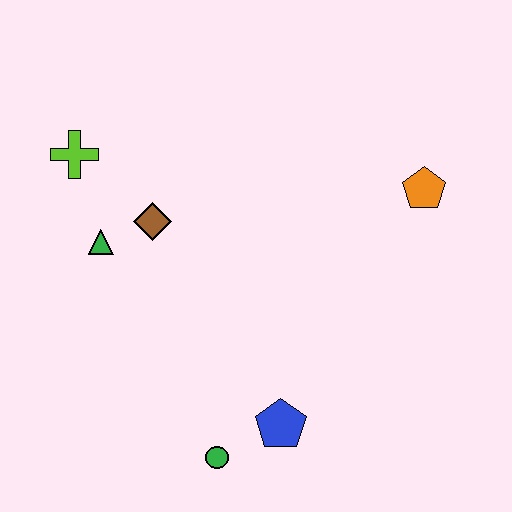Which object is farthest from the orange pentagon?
The lime cross is farthest from the orange pentagon.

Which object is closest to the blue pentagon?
The green circle is closest to the blue pentagon.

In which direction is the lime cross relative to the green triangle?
The lime cross is above the green triangle.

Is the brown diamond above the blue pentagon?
Yes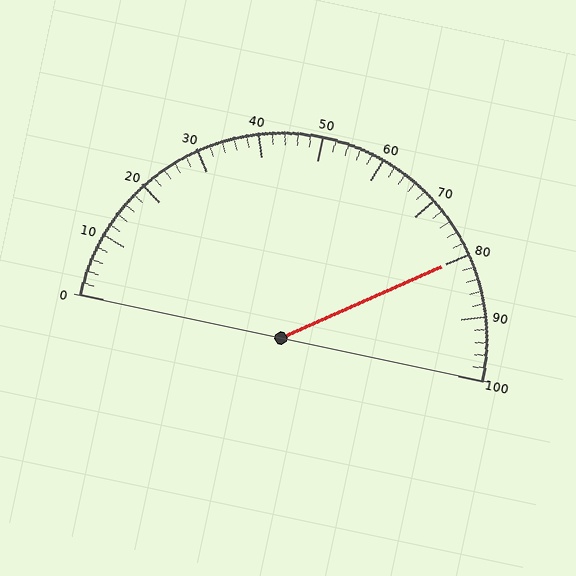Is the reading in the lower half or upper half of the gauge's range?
The reading is in the upper half of the range (0 to 100).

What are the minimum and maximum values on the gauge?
The gauge ranges from 0 to 100.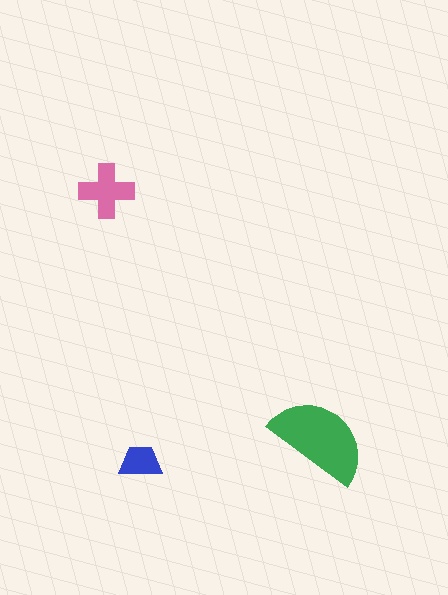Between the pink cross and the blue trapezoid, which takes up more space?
The pink cross.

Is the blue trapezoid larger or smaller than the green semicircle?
Smaller.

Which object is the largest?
The green semicircle.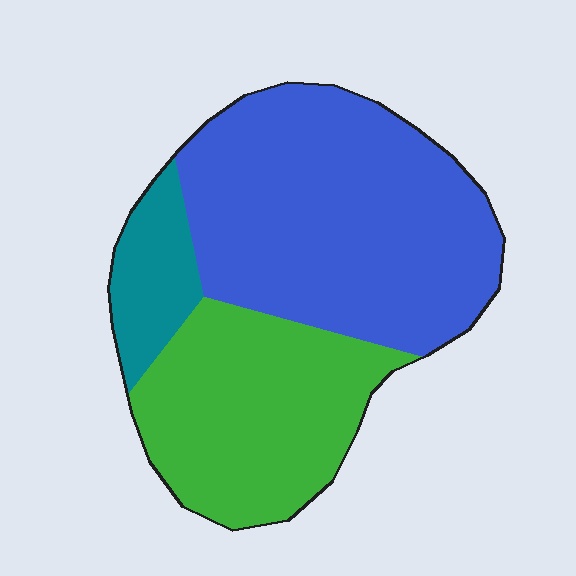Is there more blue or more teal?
Blue.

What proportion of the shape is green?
Green takes up about one third (1/3) of the shape.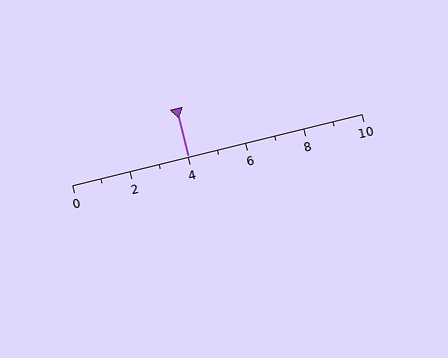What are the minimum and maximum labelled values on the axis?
The axis runs from 0 to 10.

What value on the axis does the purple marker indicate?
The marker indicates approximately 4.